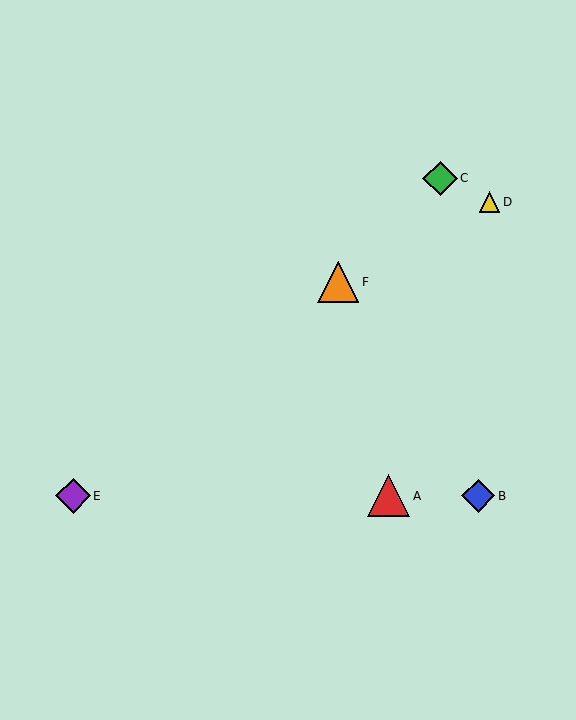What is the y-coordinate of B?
Object B is at y≈496.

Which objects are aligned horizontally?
Objects A, B, E are aligned horizontally.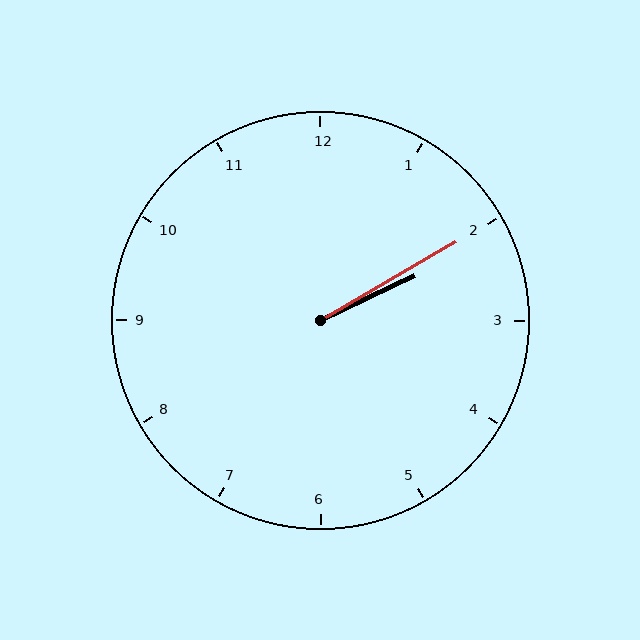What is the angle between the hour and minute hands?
Approximately 5 degrees.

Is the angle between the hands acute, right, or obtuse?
It is acute.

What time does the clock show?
2:10.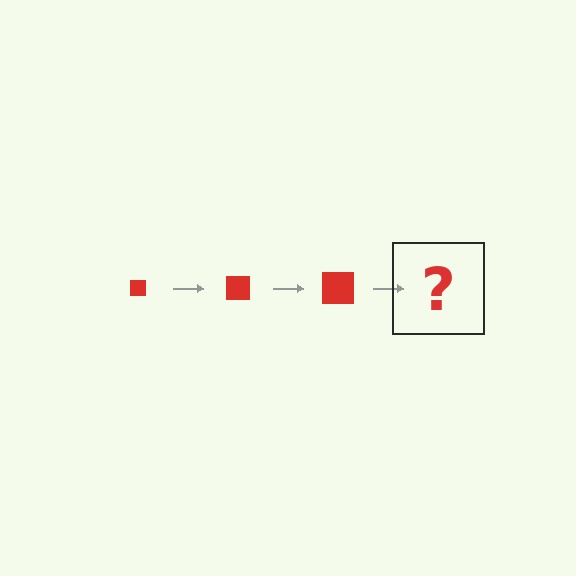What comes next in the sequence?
The next element should be a red square, larger than the previous one.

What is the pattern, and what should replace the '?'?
The pattern is that the square gets progressively larger each step. The '?' should be a red square, larger than the previous one.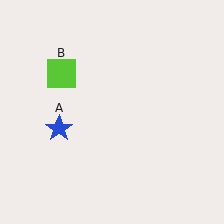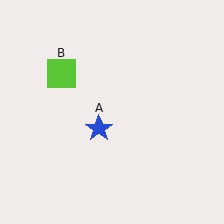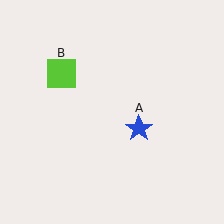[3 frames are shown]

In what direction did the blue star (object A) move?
The blue star (object A) moved right.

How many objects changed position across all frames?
1 object changed position: blue star (object A).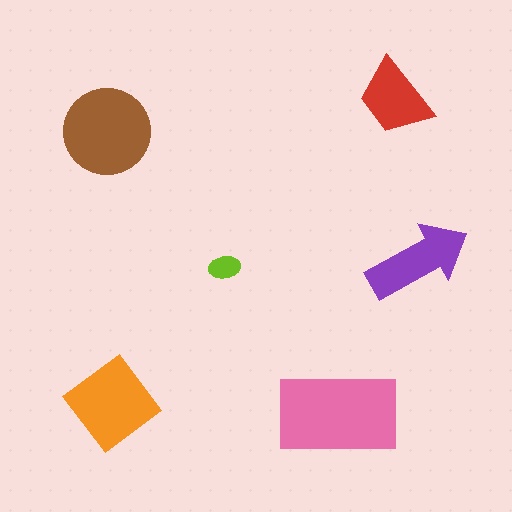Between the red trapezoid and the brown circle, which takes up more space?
The brown circle.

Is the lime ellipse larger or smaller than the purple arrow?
Smaller.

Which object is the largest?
The pink rectangle.